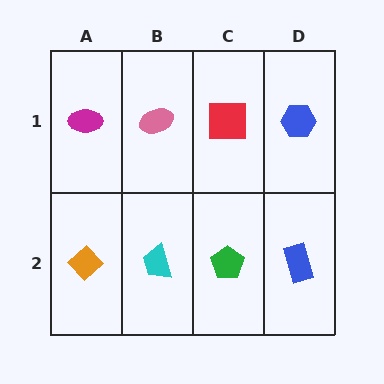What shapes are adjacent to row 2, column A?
A magenta ellipse (row 1, column A), a cyan trapezoid (row 2, column B).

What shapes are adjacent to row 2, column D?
A blue hexagon (row 1, column D), a green pentagon (row 2, column C).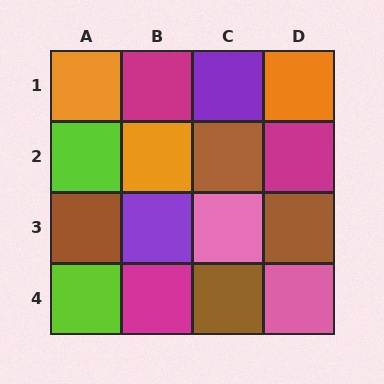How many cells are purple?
2 cells are purple.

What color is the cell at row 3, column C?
Pink.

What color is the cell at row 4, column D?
Pink.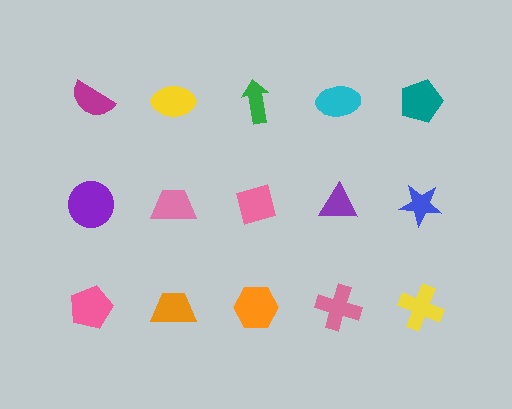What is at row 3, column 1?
A pink pentagon.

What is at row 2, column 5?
A blue star.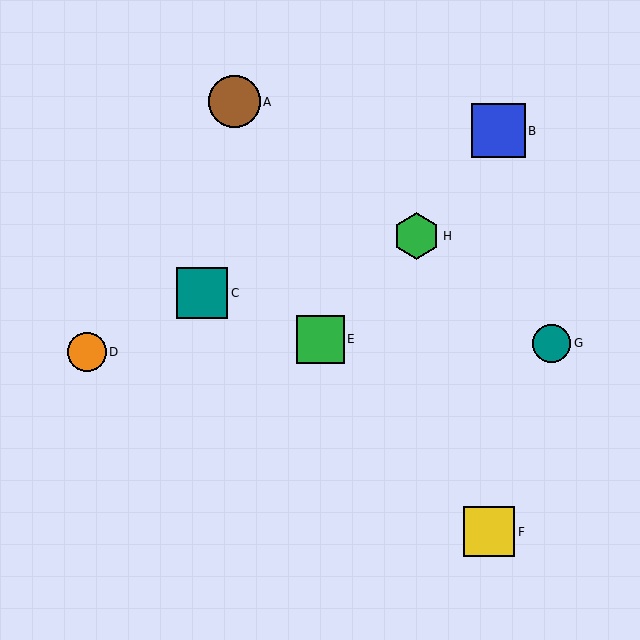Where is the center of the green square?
The center of the green square is at (320, 339).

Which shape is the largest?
The blue square (labeled B) is the largest.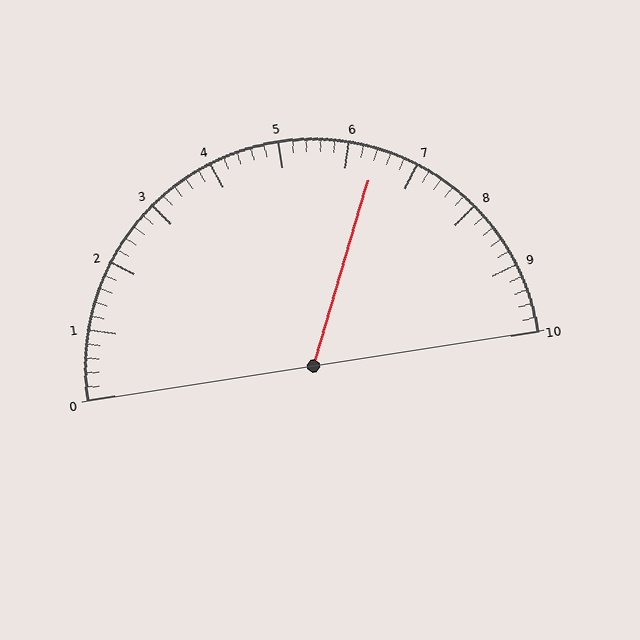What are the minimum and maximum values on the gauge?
The gauge ranges from 0 to 10.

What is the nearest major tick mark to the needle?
The nearest major tick mark is 6.